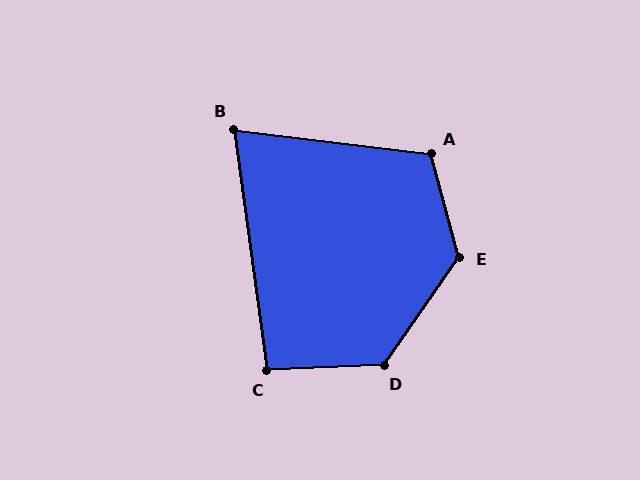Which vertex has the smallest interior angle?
B, at approximately 75 degrees.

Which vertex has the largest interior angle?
E, at approximately 130 degrees.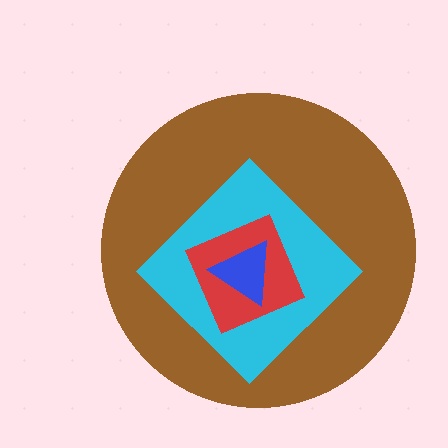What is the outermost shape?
The brown circle.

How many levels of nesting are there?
4.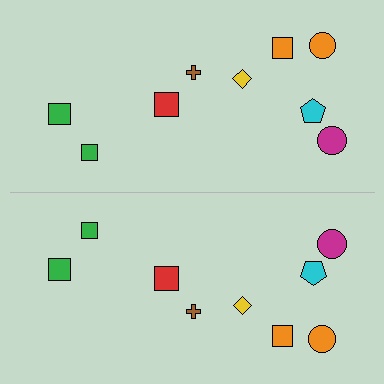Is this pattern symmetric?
Yes, this pattern has bilateral (reflection) symmetry.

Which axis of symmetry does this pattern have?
The pattern has a horizontal axis of symmetry running through the center of the image.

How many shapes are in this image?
There are 18 shapes in this image.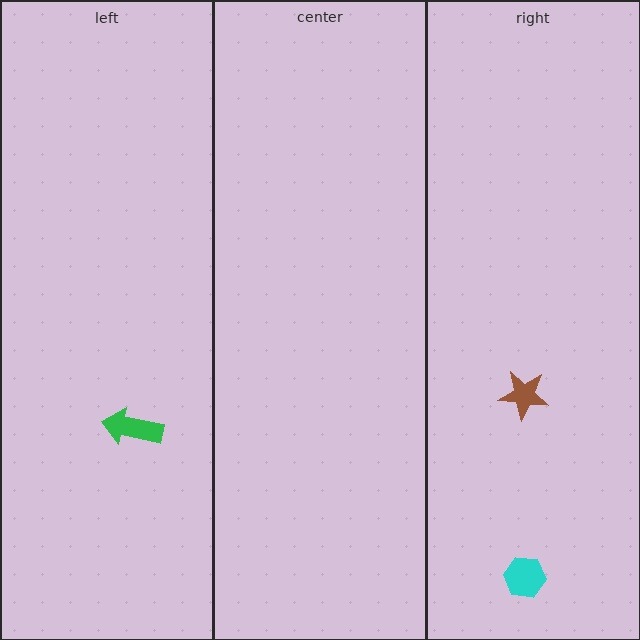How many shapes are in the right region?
2.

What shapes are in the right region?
The brown star, the cyan hexagon.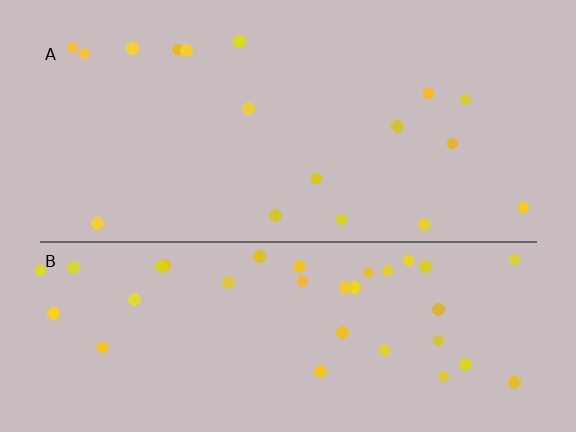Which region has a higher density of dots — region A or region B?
B (the bottom).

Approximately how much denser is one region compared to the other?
Approximately 2.1× — region B over region A.